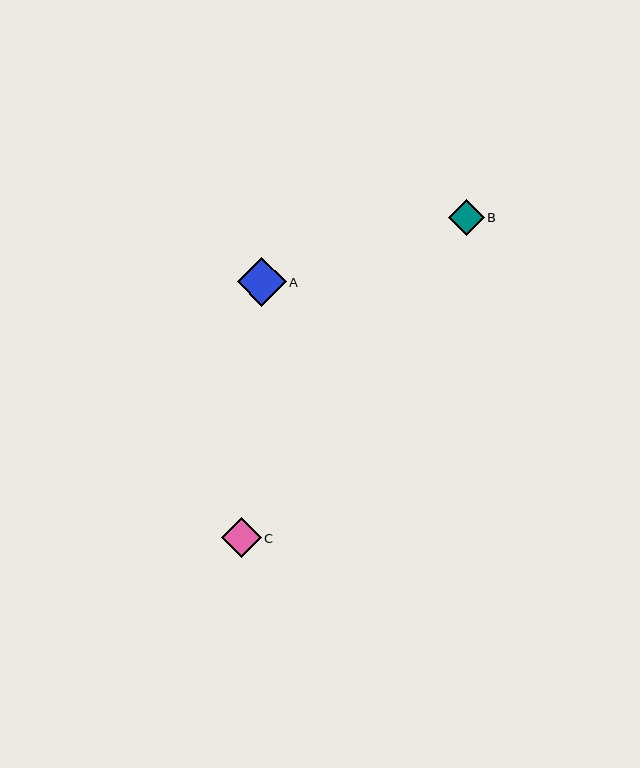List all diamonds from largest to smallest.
From largest to smallest: A, C, B.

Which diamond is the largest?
Diamond A is the largest with a size of approximately 49 pixels.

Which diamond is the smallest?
Diamond B is the smallest with a size of approximately 36 pixels.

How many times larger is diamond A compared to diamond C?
Diamond A is approximately 1.2 times the size of diamond C.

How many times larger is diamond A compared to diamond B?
Diamond A is approximately 1.4 times the size of diamond B.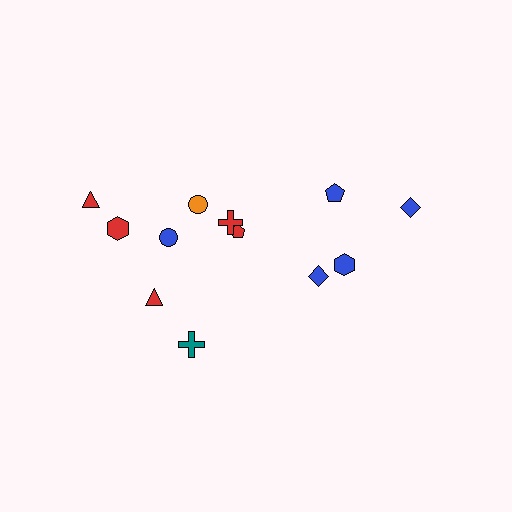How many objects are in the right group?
There are 4 objects.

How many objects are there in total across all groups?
There are 12 objects.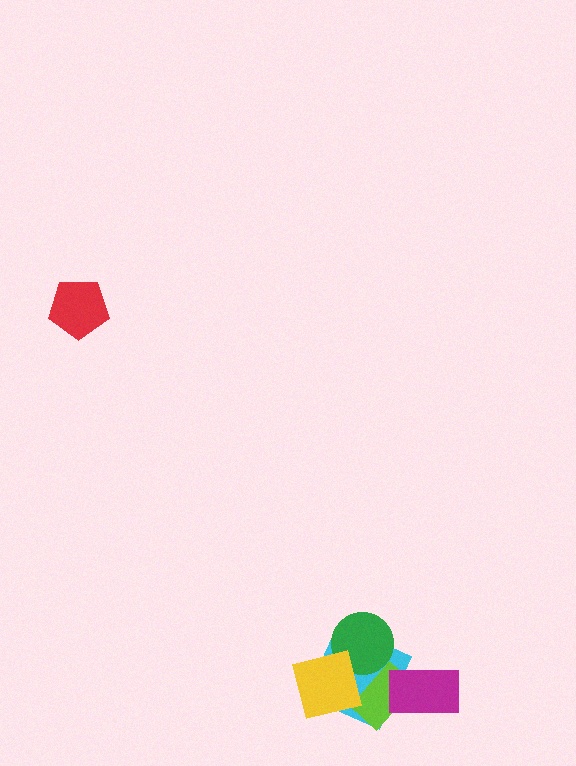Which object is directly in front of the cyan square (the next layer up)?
The lime rectangle is directly in front of the cyan square.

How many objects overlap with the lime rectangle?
2 objects overlap with the lime rectangle.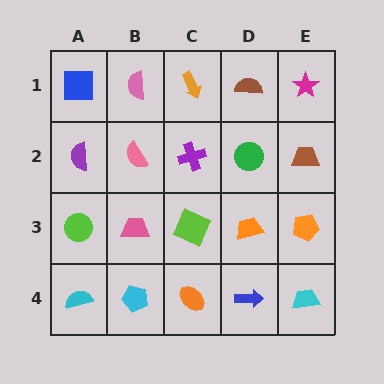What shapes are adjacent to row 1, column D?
A green circle (row 2, column D), an orange arrow (row 1, column C), a magenta star (row 1, column E).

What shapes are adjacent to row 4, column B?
A pink trapezoid (row 3, column B), a cyan semicircle (row 4, column A), an orange ellipse (row 4, column C).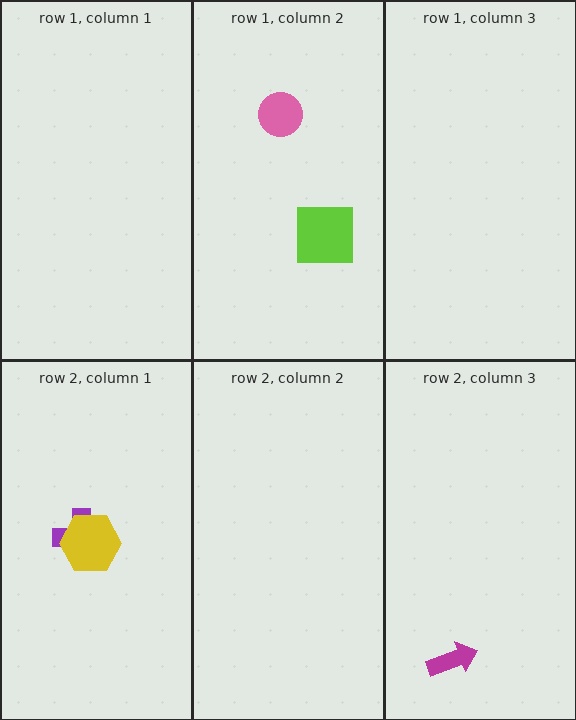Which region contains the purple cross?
The row 2, column 1 region.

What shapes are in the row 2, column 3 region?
The magenta arrow.